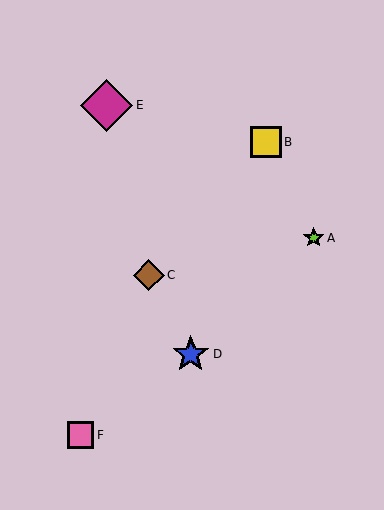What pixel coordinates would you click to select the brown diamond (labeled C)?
Click at (149, 275) to select the brown diamond C.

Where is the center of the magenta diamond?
The center of the magenta diamond is at (107, 105).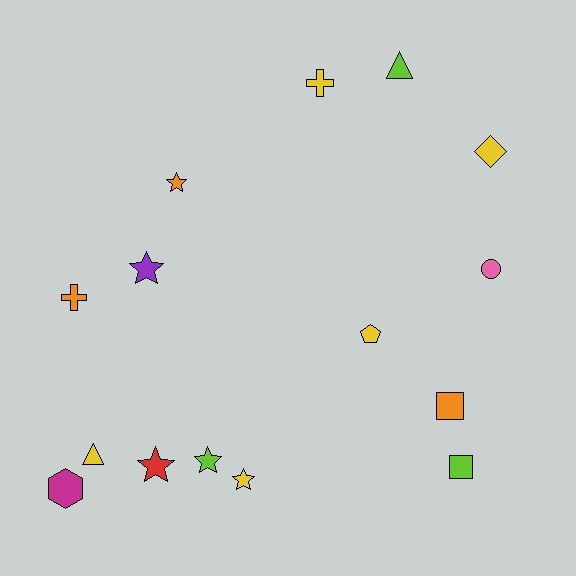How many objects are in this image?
There are 15 objects.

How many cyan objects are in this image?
There are no cyan objects.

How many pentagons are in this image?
There is 1 pentagon.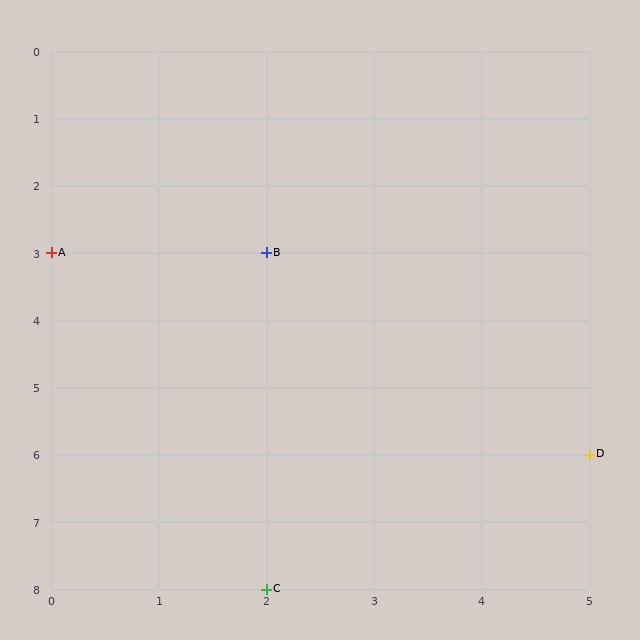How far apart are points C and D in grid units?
Points C and D are 3 columns and 2 rows apart (about 3.6 grid units diagonally).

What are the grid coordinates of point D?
Point D is at grid coordinates (5, 6).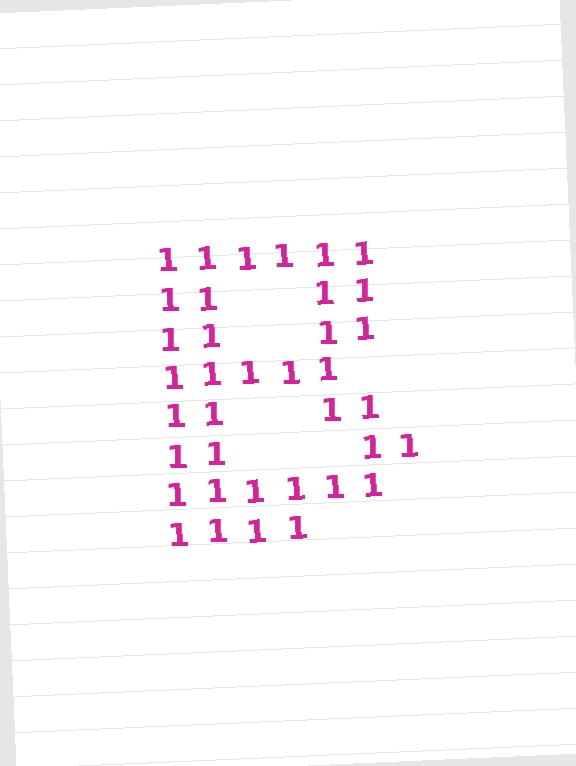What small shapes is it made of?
It is made of small digit 1's.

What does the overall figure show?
The overall figure shows the letter B.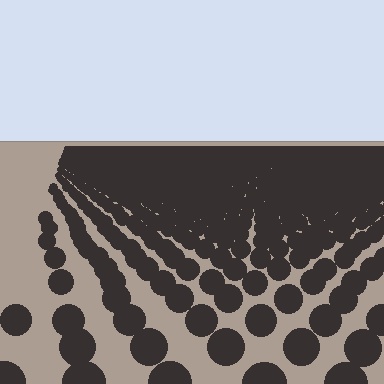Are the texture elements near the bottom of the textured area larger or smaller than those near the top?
Larger. Near the bottom, elements are closer to the viewer and appear at a bigger on-screen size.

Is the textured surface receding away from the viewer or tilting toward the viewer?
The surface is receding away from the viewer. Texture elements get smaller and denser toward the top.